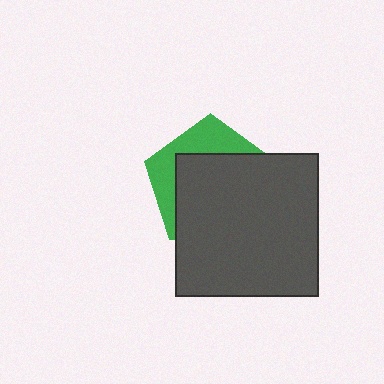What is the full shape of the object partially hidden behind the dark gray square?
The partially hidden object is a green pentagon.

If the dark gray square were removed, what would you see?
You would see the complete green pentagon.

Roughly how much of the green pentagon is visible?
A small part of it is visible (roughly 34%).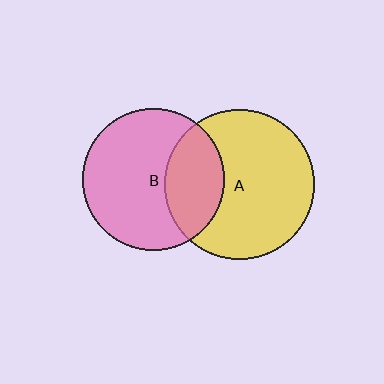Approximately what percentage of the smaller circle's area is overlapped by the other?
Approximately 30%.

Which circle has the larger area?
Circle A (yellow).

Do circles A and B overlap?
Yes.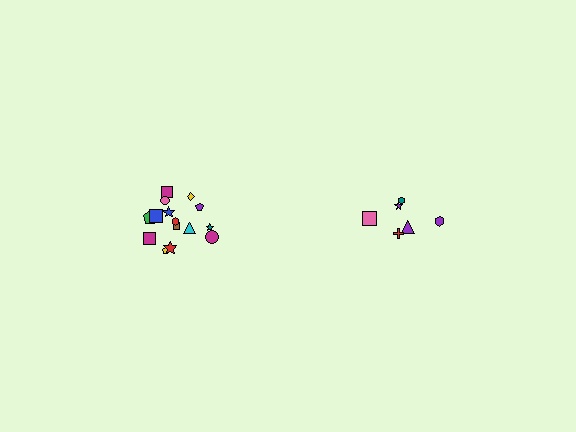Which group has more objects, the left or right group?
The left group.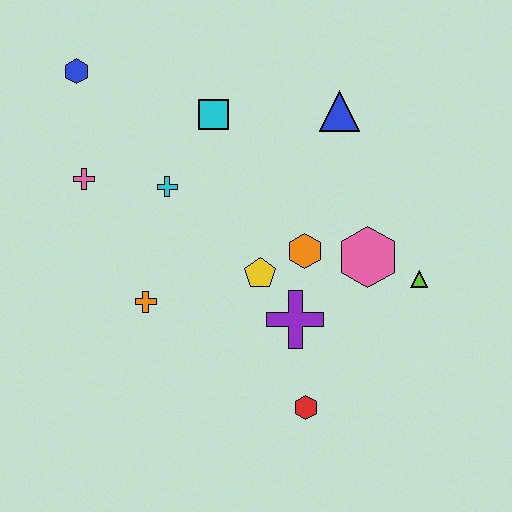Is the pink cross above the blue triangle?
No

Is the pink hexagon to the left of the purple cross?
No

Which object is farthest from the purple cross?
The blue hexagon is farthest from the purple cross.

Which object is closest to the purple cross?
The yellow pentagon is closest to the purple cross.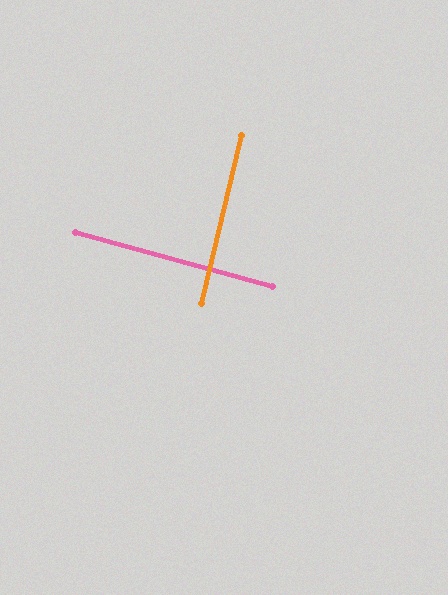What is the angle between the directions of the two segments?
Approximately 88 degrees.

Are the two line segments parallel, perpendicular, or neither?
Perpendicular — they meet at approximately 88°.